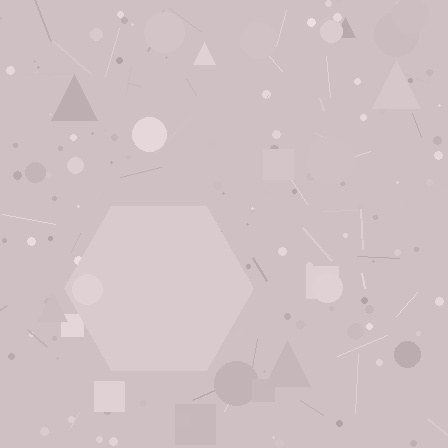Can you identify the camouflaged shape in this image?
The camouflaged shape is a hexagon.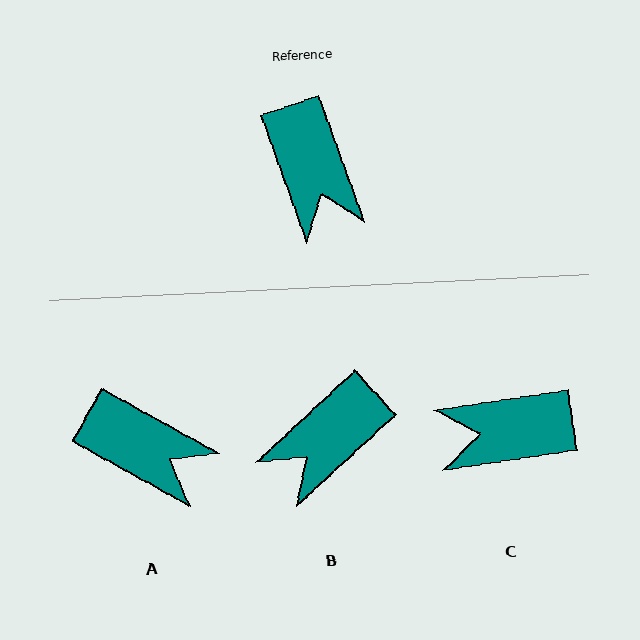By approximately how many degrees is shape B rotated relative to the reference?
Approximately 67 degrees clockwise.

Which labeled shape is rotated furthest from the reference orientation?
C, about 101 degrees away.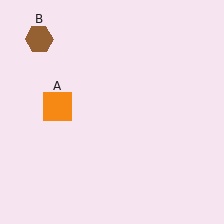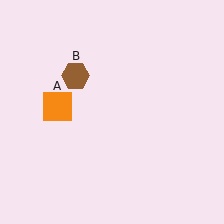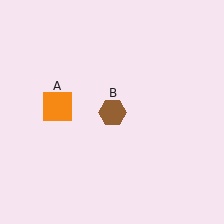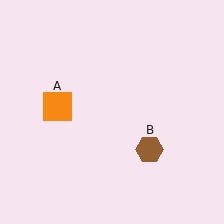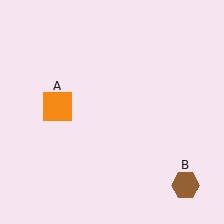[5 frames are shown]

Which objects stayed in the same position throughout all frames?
Orange square (object A) remained stationary.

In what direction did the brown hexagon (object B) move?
The brown hexagon (object B) moved down and to the right.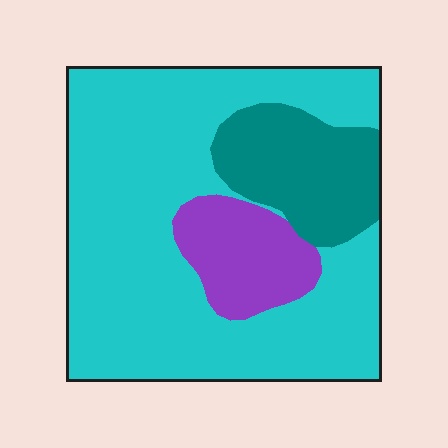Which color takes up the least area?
Purple, at roughly 15%.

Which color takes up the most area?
Cyan, at roughly 70%.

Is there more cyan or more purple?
Cyan.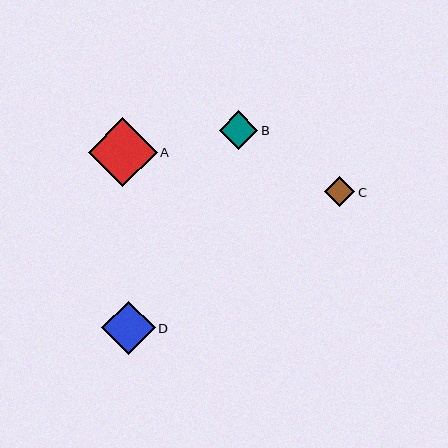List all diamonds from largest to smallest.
From largest to smallest: A, D, B, C.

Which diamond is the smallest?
Diamond C is the smallest with a size of approximately 31 pixels.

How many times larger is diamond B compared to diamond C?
Diamond B is approximately 1.3 times the size of diamond C.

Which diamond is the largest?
Diamond A is the largest with a size of approximately 69 pixels.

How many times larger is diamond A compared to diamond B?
Diamond A is approximately 1.8 times the size of diamond B.